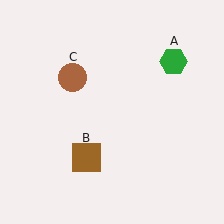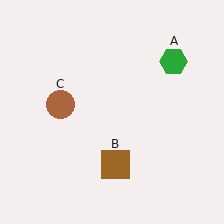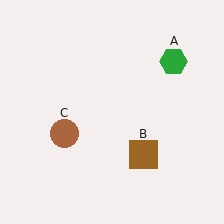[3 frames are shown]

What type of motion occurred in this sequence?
The brown square (object B), brown circle (object C) rotated counterclockwise around the center of the scene.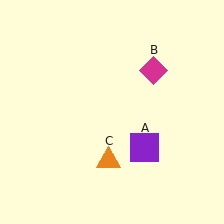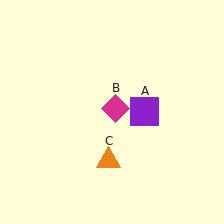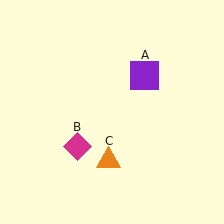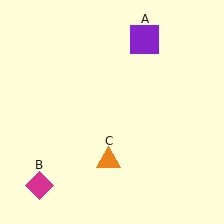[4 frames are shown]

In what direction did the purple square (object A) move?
The purple square (object A) moved up.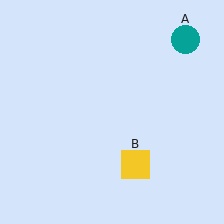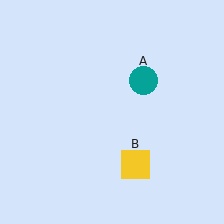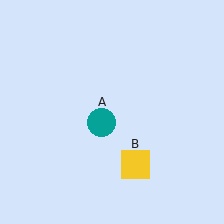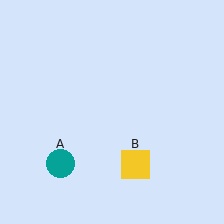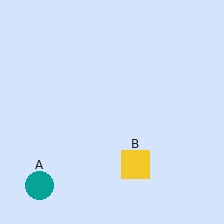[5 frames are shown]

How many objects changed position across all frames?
1 object changed position: teal circle (object A).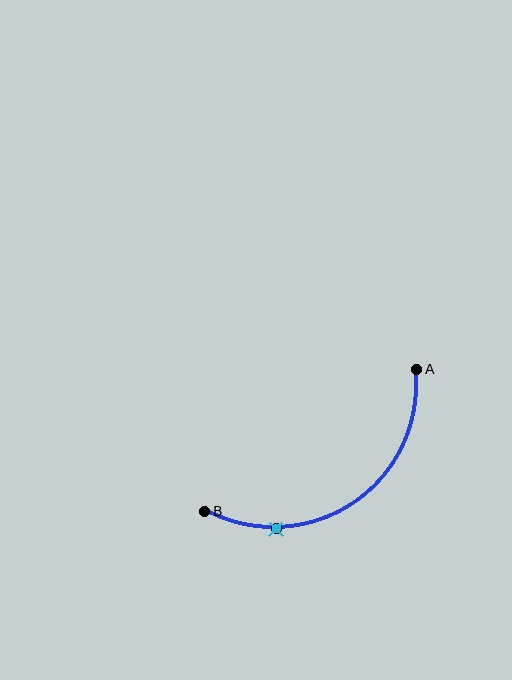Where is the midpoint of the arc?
The arc midpoint is the point on the curve farthest from the straight line joining A and B. It sits below and to the right of that line.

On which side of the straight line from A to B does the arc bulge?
The arc bulges below and to the right of the straight line connecting A and B.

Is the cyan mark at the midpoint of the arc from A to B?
No. The cyan mark lies on the arc but is closer to endpoint B. The arc midpoint would be at the point on the curve equidistant along the arc from both A and B.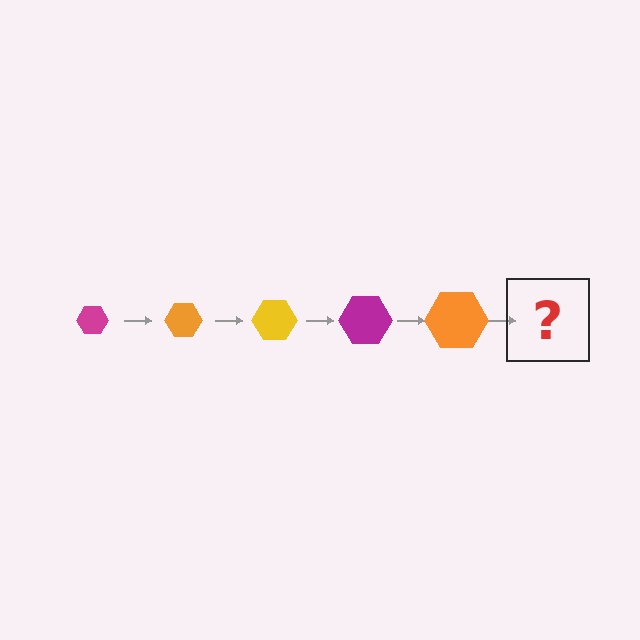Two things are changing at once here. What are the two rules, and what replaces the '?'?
The two rules are that the hexagon grows larger each step and the color cycles through magenta, orange, and yellow. The '?' should be a yellow hexagon, larger than the previous one.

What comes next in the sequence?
The next element should be a yellow hexagon, larger than the previous one.